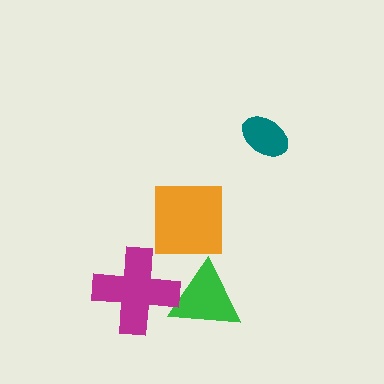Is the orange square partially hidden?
No, no other shape covers it.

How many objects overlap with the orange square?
0 objects overlap with the orange square.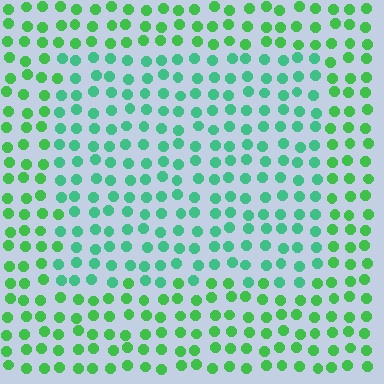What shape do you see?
I see a rectangle.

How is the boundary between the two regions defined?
The boundary is defined purely by a slight shift in hue (about 28 degrees). Spacing, size, and orientation are identical on both sides.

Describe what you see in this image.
The image is filled with small green elements in a uniform arrangement. A rectangle-shaped region is visible where the elements are tinted to a slightly different hue, forming a subtle color boundary.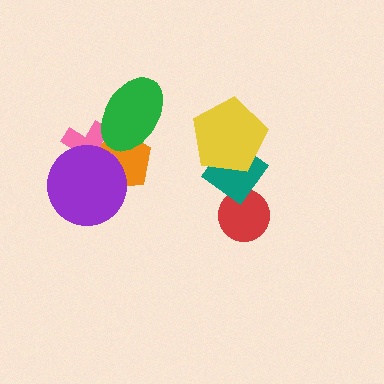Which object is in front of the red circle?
The teal diamond is in front of the red circle.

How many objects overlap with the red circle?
1 object overlaps with the red circle.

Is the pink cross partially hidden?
Yes, it is partially covered by another shape.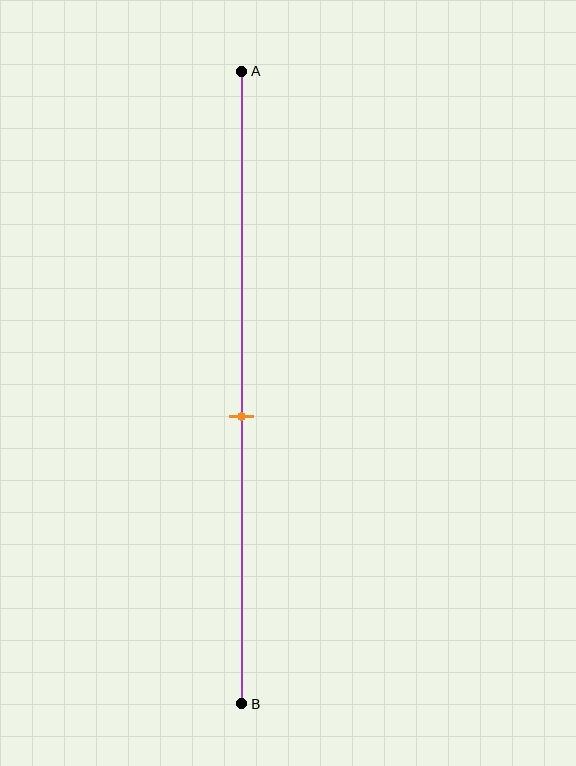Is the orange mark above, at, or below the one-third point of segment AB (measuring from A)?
The orange mark is below the one-third point of segment AB.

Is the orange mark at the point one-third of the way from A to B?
No, the mark is at about 55% from A, not at the 33% one-third point.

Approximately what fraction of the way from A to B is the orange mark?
The orange mark is approximately 55% of the way from A to B.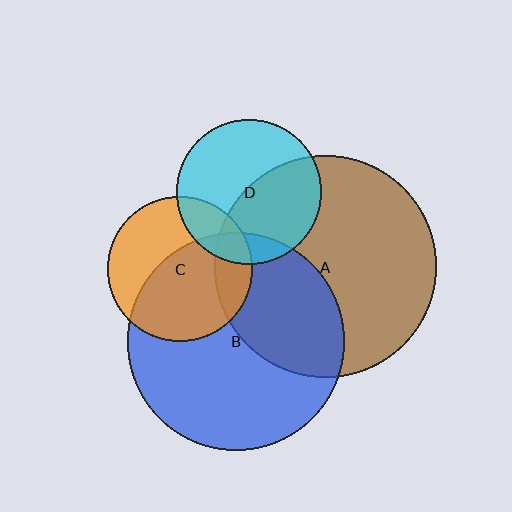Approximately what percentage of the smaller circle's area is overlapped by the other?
Approximately 55%.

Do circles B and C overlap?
Yes.